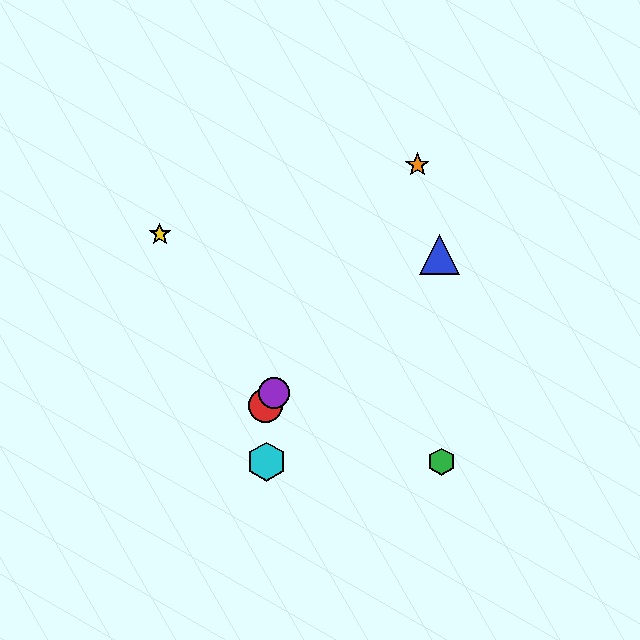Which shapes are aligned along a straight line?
The red circle, the purple circle, the orange star are aligned along a straight line.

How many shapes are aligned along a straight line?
3 shapes (the red circle, the purple circle, the orange star) are aligned along a straight line.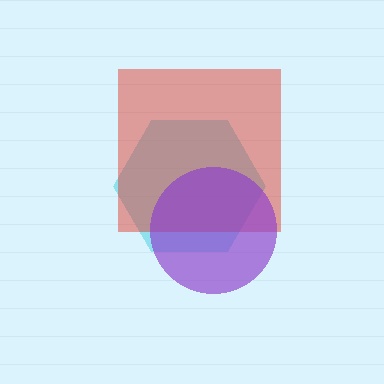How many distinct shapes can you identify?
There are 3 distinct shapes: a cyan hexagon, a red square, a purple circle.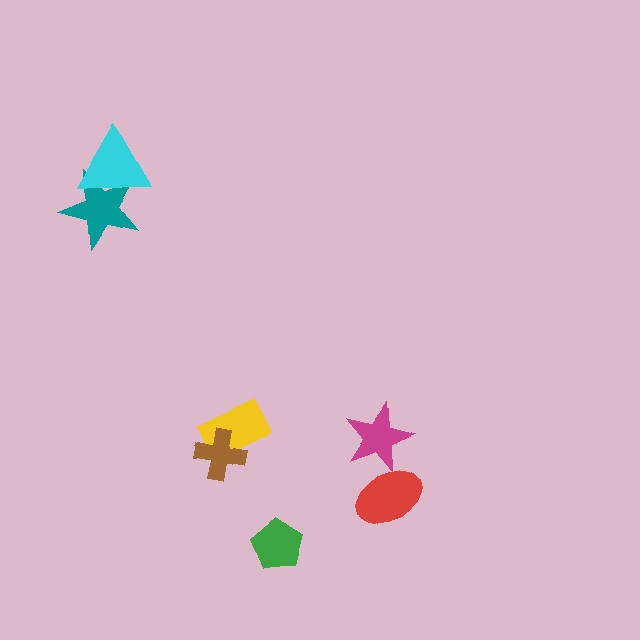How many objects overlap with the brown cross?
1 object overlaps with the brown cross.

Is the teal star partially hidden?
Yes, it is partially covered by another shape.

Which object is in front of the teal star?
The cyan triangle is in front of the teal star.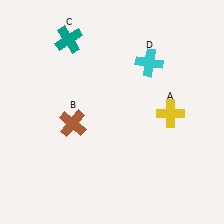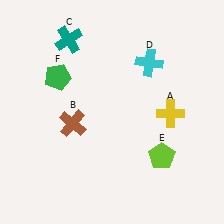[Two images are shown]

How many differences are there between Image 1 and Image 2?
There are 2 differences between the two images.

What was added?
A lime pentagon (E), a green pentagon (F) were added in Image 2.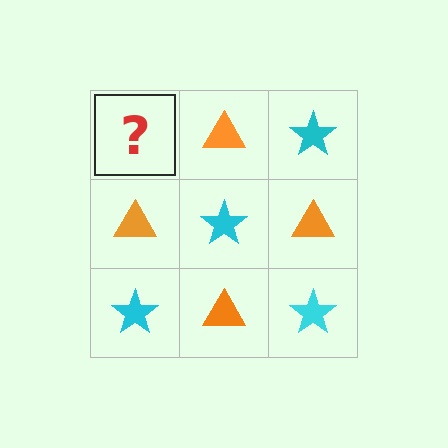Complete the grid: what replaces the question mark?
The question mark should be replaced with a cyan star.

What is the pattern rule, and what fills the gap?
The rule is that it alternates cyan star and orange triangle in a checkerboard pattern. The gap should be filled with a cyan star.